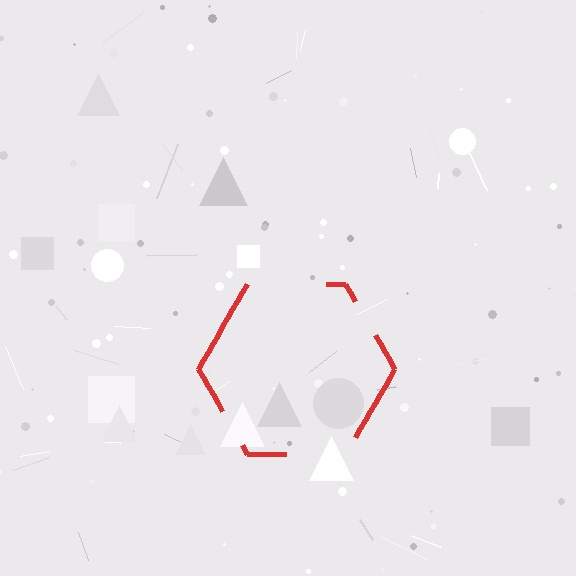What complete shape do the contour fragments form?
The contour fragments form a hexagon.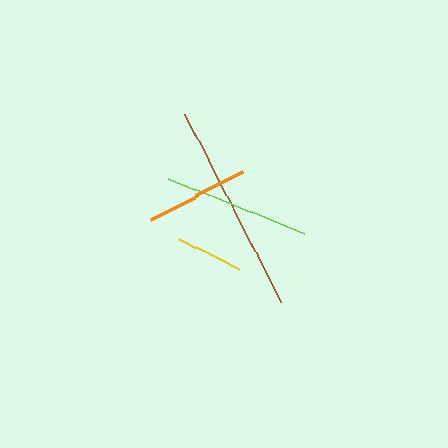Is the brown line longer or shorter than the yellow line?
The brown line is longer than the yellow line.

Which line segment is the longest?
The brown line is the longest at approximately 211 pixels.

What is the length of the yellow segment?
The yellow segment is approximately 66 pixels long.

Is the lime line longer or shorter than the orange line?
The lime line is longer than the orange line.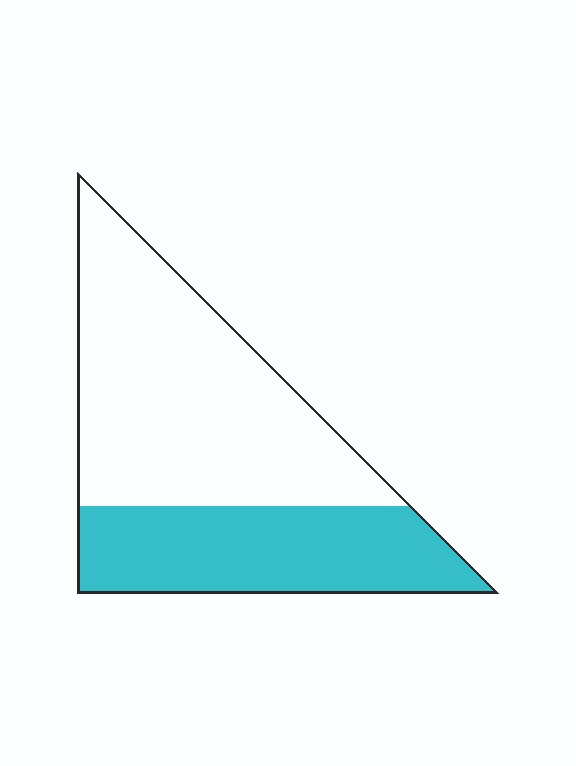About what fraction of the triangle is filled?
About three eighths (3/8).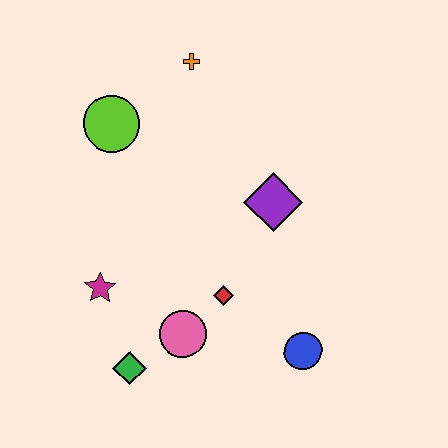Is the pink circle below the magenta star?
Yes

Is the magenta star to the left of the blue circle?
Yes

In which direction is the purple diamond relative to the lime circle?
The purple diamond is to the right of the lime circle.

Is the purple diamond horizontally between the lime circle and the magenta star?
No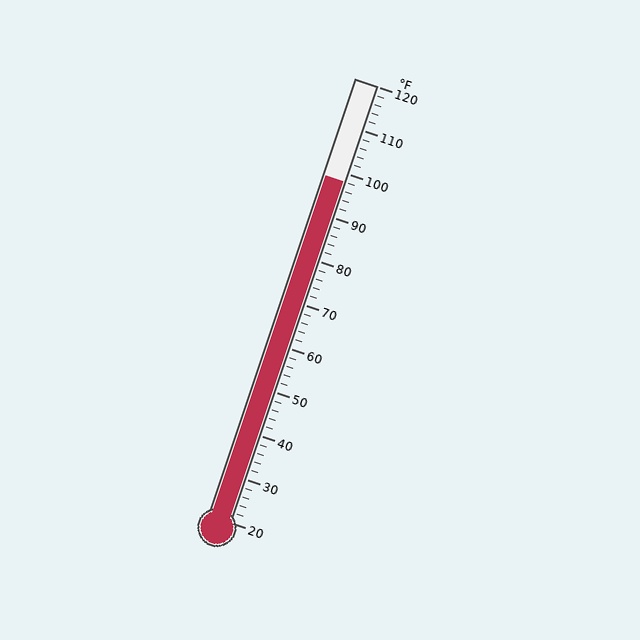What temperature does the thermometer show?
The thermometer shows approximately 98°F.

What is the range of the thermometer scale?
The thermometer scale ranges from 20°F to 120°F.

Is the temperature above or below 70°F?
The temperature is above 70°F.